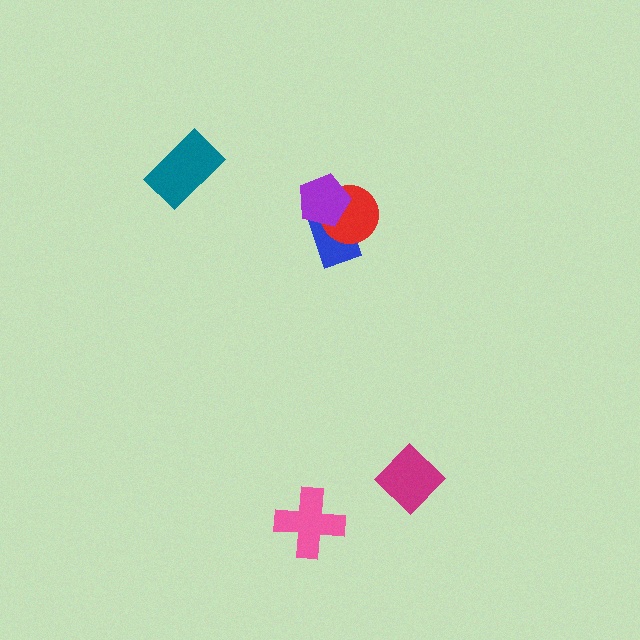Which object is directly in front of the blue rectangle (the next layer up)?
The red circle is directly in front of the blue rectangle.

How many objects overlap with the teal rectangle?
0 objects overlap with the teal rectangle.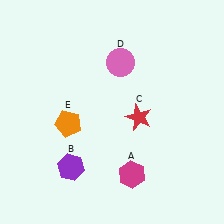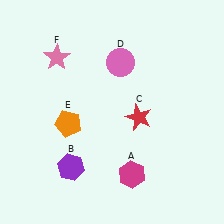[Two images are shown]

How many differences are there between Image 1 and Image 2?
There is 1 difference between the two images.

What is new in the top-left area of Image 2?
A pink star (F) was added in the top-left area of Image 2.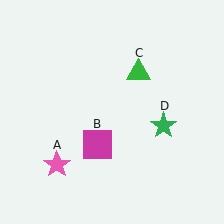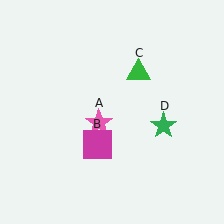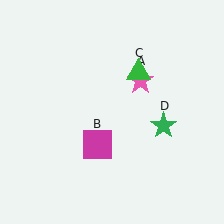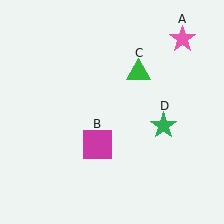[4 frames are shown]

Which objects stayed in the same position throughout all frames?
Magenta square (object B) and green triangle (object C) and green star (object D) remained stationary.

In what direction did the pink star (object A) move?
The pink star (object A) moved up and to the right.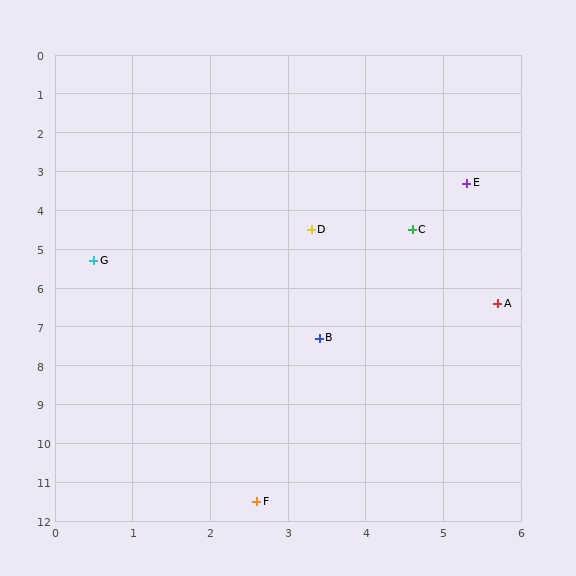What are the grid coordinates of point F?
Point F is at approximately (2.6, 11.5).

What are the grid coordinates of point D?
Point D is at approximately (3.3, 4.5).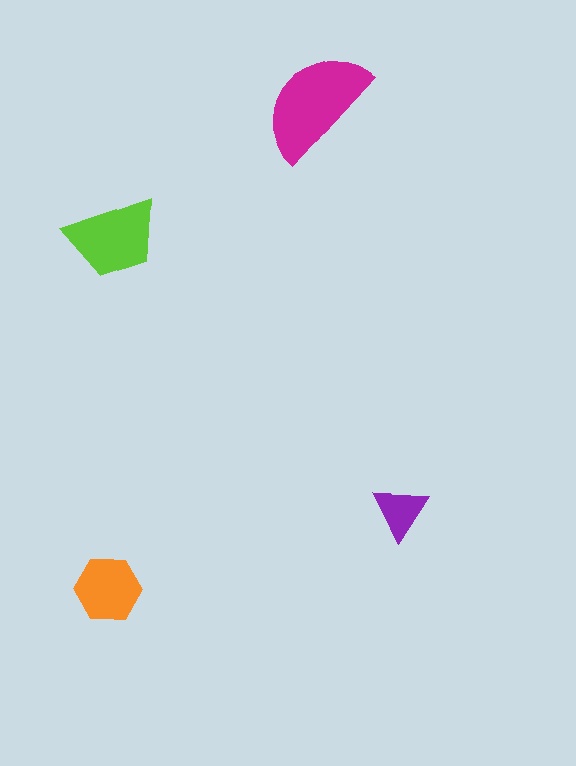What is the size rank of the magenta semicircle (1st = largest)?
1st.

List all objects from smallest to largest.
The purple triangle, the orange hexagon, the lime trapezoid, the magenta semicircle.